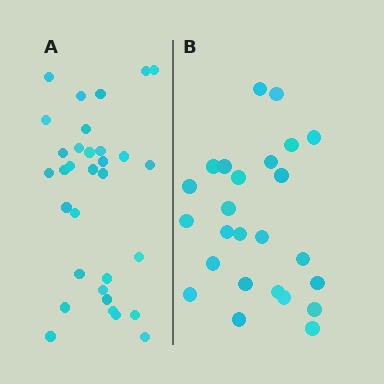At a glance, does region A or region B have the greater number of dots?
Region A (the left region) has more dots.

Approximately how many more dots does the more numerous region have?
Region A has roughly 8 or so more dots than region B.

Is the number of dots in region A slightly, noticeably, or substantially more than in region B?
Region A has noticeably more, but not dramatically so. The ratio is roughly 1.3 to 1.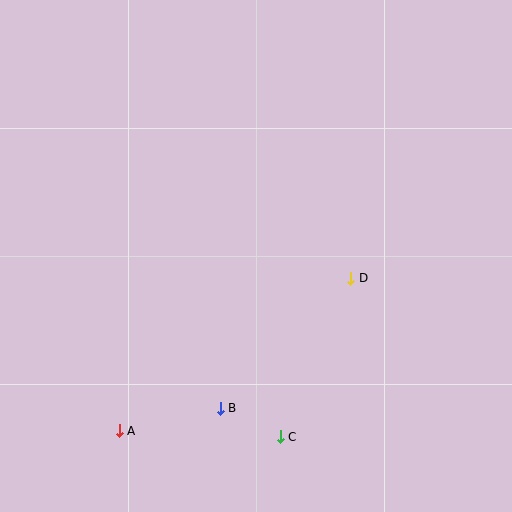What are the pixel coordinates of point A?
Point A is at (119, 431).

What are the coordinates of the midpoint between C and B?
The midpoint between C and B is at (250, 422).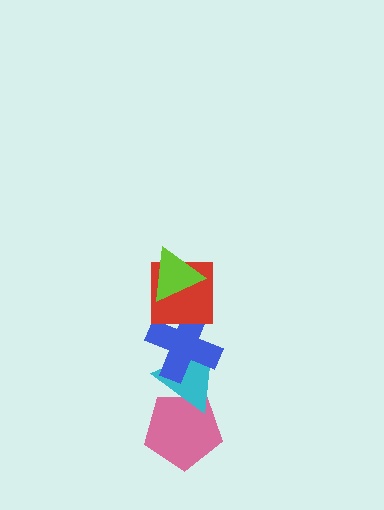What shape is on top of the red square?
The lime triangle is on top of the red square.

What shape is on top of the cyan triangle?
The blue cross is on top of the cyan triangle.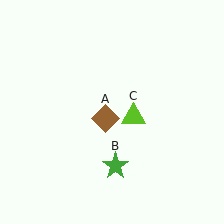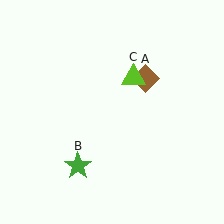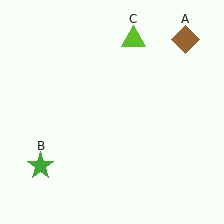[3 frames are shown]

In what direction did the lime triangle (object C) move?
The lime triangle (object C) moved up.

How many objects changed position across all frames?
3 objects changed position: brown diamond (object A), green star (object B), lime triangle (object C).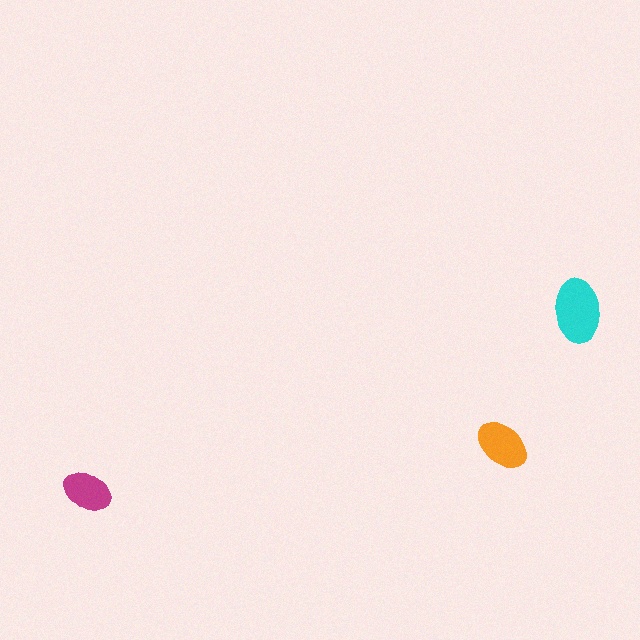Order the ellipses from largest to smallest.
the cyan one, the orange one, the magenta one.